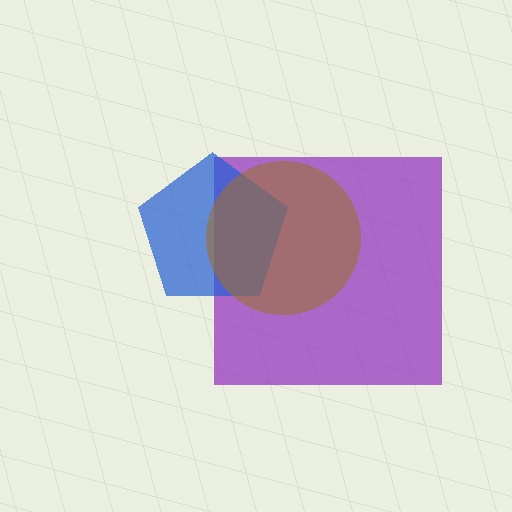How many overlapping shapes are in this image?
There are 3 overlapping shapes in the image.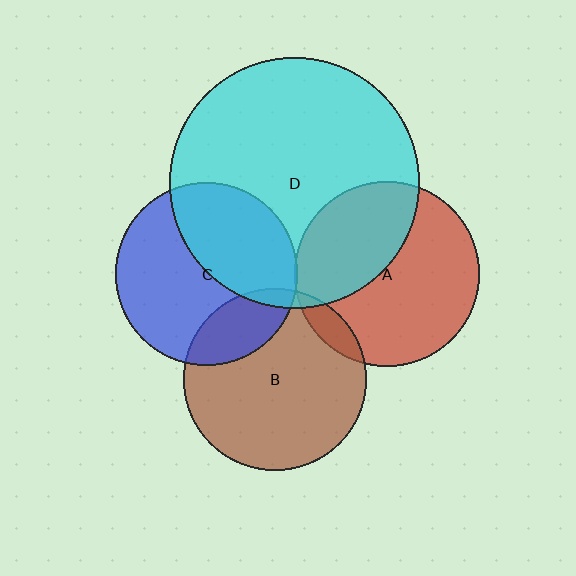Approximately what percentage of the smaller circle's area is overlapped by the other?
Approximately 10%.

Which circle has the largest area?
Circle D (cyan).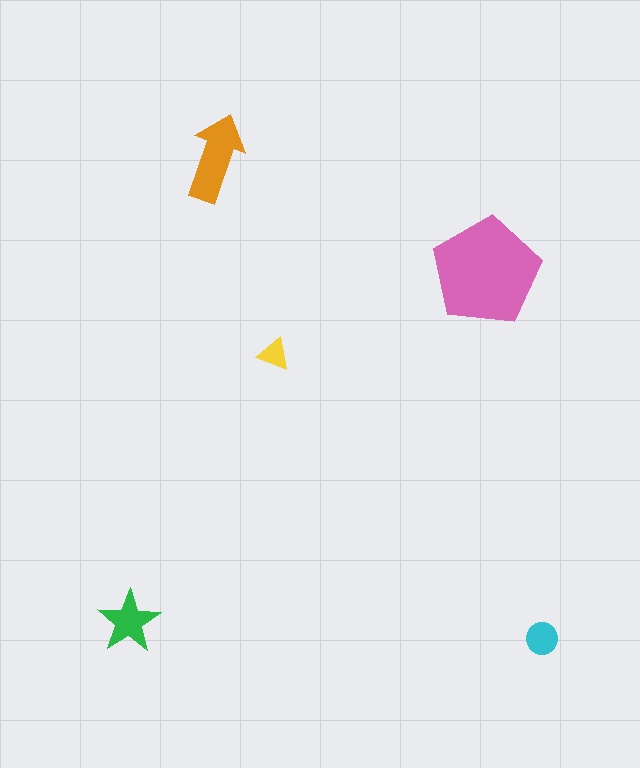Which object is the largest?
The pink pentagon.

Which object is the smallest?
The yellow triangle.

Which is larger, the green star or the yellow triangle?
The green star.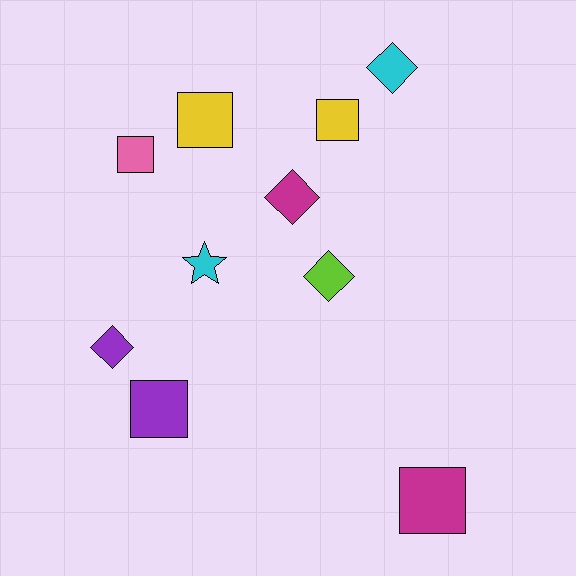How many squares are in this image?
There are 5 squares.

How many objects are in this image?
There are 10 objects.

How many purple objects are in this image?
There are 2 purple objects.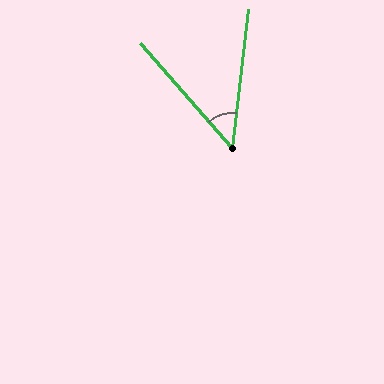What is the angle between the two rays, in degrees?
Approximately 48 degrees.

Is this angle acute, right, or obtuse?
It is acute.